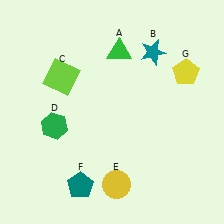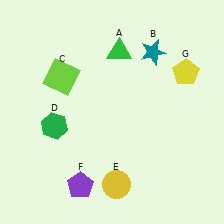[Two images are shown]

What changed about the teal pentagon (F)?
In Image 1, F is teal. In Image 2, it changed to purple.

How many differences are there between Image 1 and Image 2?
There is 1 difference between the two images.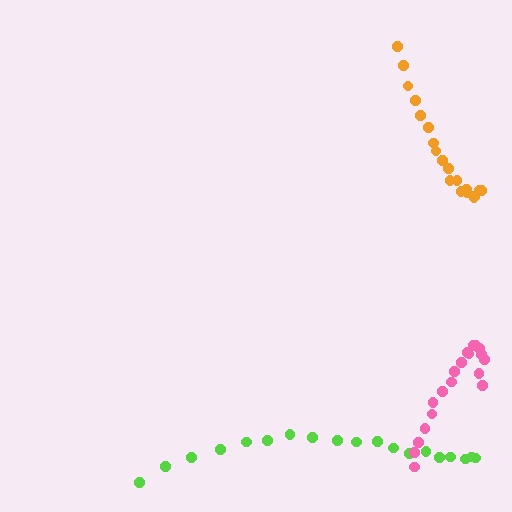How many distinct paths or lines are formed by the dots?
There are 3 distinct paths.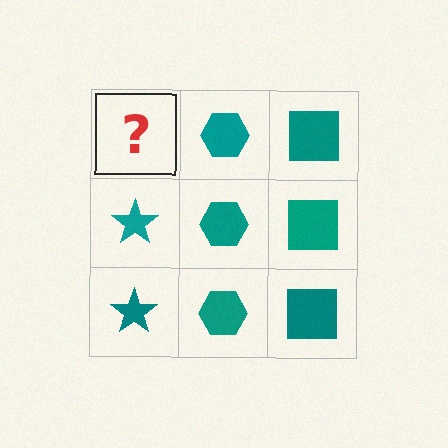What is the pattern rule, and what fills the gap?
The rule is that each column has a consistent shape. The gap should be filled with a teal star.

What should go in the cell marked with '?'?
The missing cell should contain a teal star.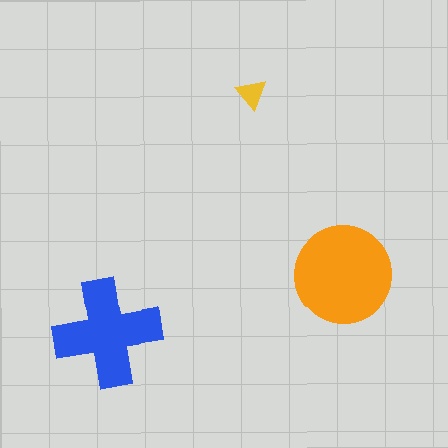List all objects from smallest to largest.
The yellow triangle, the blue cross, the orange circle.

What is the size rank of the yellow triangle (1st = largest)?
3rd.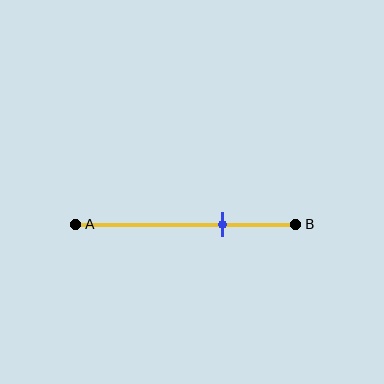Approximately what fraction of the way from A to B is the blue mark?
The blue mark is approximately 65% of the way from A to B.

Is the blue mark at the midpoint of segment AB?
No, the mark is at about 65% from A, not at the 50% midpoint.